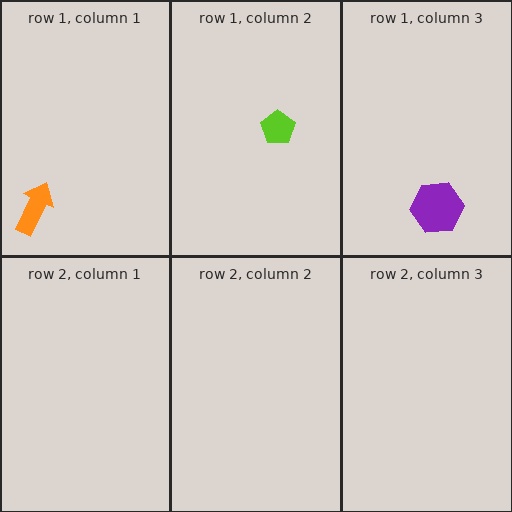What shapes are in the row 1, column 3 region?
The purple hexagon.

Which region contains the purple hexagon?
The row 1, column 3 region.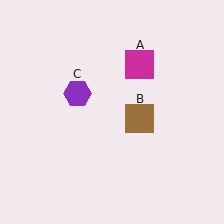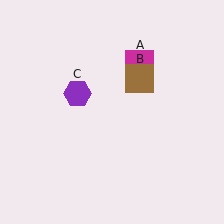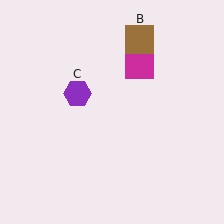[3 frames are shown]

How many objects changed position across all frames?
1 object changed position: brown square (object B).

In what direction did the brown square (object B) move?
The brown square (object B) moved up.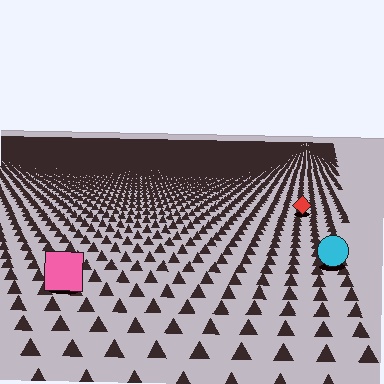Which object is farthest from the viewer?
The red diamond is farthest from the viewer. It appears smaller and the ground texture around it is denser.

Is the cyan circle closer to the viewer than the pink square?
No. The pink square is closer — you can tell from the texture gradient: the ground texture is coarser near it.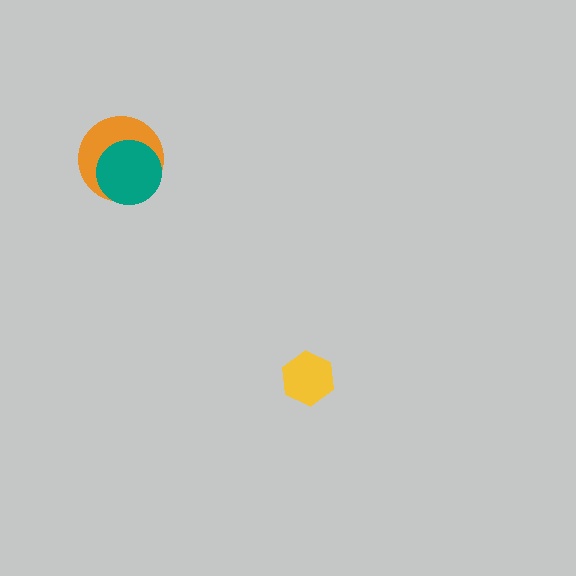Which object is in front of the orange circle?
The teal circle is in front of the orange circle.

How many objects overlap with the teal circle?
1 object overlaps with the teal circle.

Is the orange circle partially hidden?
Yes, it is partially covered by another shape.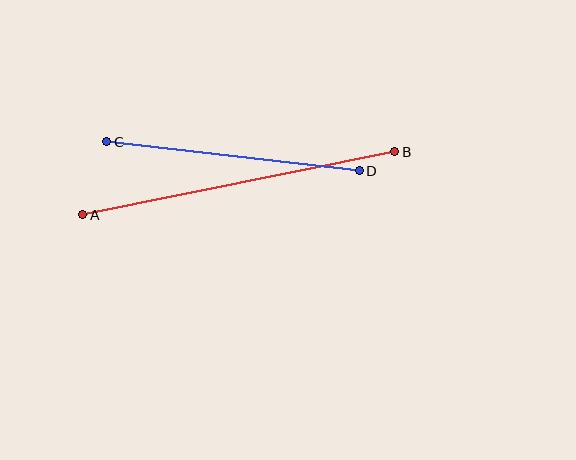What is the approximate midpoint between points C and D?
The midpoint is at approximately (233, 156) pixels.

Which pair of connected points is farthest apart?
Points A and B are farthest apart.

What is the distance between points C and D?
The distance is approximately 254 pixels.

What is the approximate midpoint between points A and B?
The midpoint is at approximately (239, 183) pixels.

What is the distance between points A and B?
The distance is approximately 318 pixels.